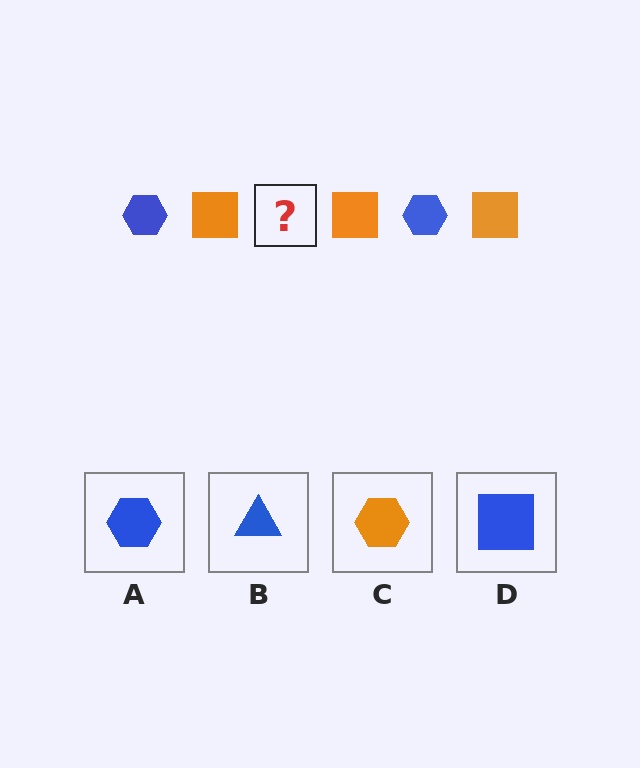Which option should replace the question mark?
Option A.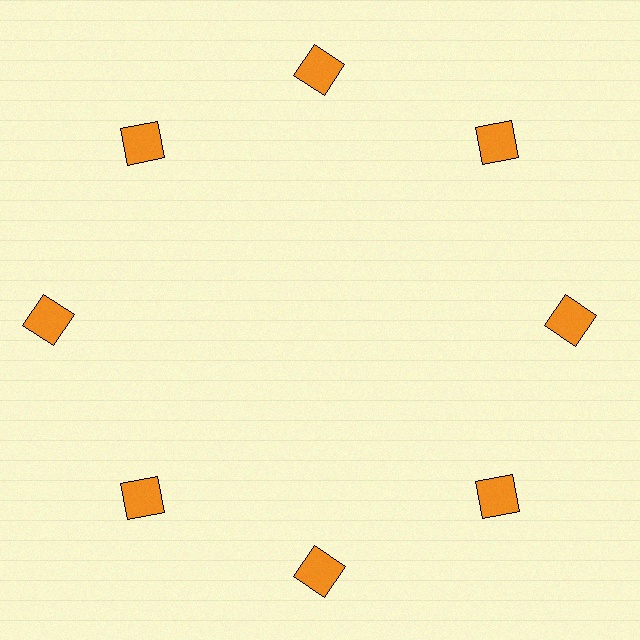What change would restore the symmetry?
The symmetry would be restored by moving it inward, back onto the ring so that all 8 squares sit at equal angles and equal distance from the center.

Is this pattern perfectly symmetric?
No. The 8 orange squares are arranged in a ring, but one element near the 9 o'clock position is pushed outward from the center, breaking the 8-fold rotational symmetry.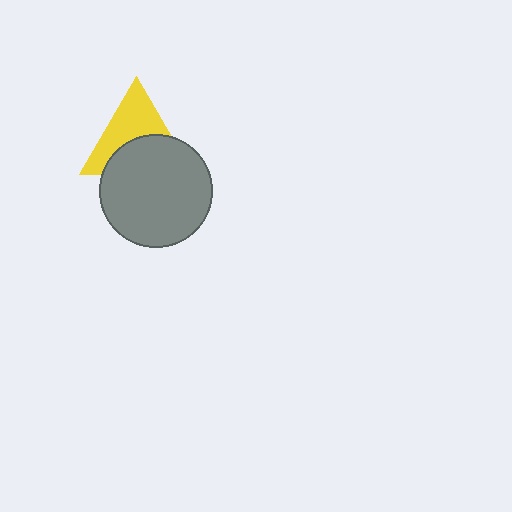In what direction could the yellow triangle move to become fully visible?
The yellow triangle could move up. That would shift it out from behind the gray circle entirely.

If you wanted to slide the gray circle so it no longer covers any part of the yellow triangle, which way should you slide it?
Slide it down — that is the most direct way to separate the two shapes.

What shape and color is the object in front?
The object in front is a gray circle.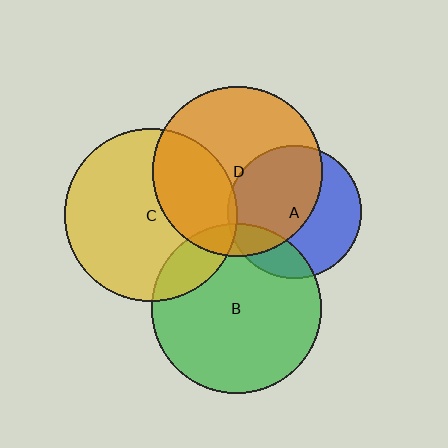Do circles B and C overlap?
Yes.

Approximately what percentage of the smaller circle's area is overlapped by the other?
Approximately 15%.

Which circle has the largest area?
Circle C (yellow).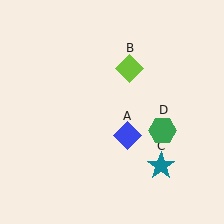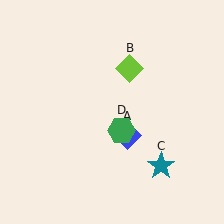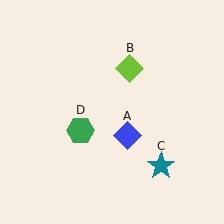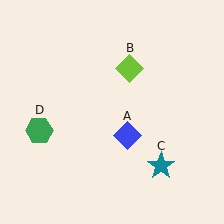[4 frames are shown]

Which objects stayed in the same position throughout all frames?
Blue diamond (object A) and lime diamond (object B) and teal star (object C) remained stationary.